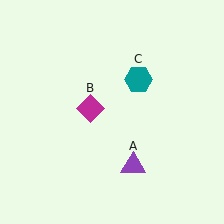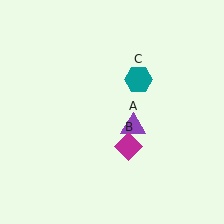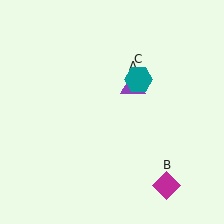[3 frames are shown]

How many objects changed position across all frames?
2 objects changed position: purple triangle (object A), magenta diamond (object B).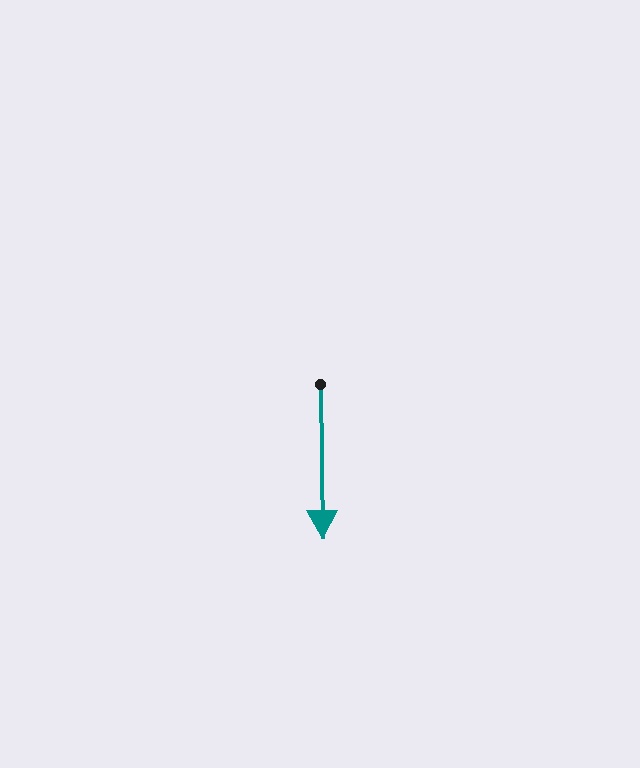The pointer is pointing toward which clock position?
Roughly 6 o'clock.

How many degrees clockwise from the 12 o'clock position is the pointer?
Approximately 179 degrees.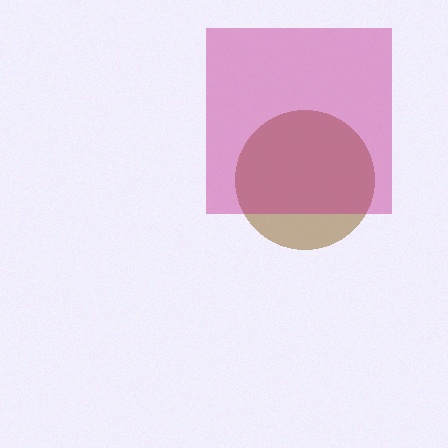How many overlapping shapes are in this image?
There are 2 overlapping shapes in the image.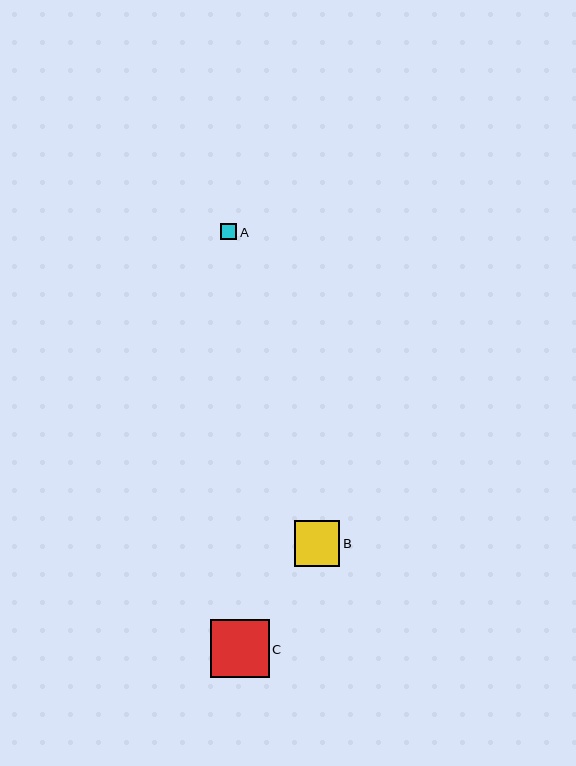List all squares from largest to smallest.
From largest to smallest: C, B, A.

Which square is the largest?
Square C is the largest with a size of approximately 58 pixels.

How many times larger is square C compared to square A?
Square C is approximately 3.6 times the size of square A.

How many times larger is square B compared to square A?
Square B is approximately 2.8 times the size of square A.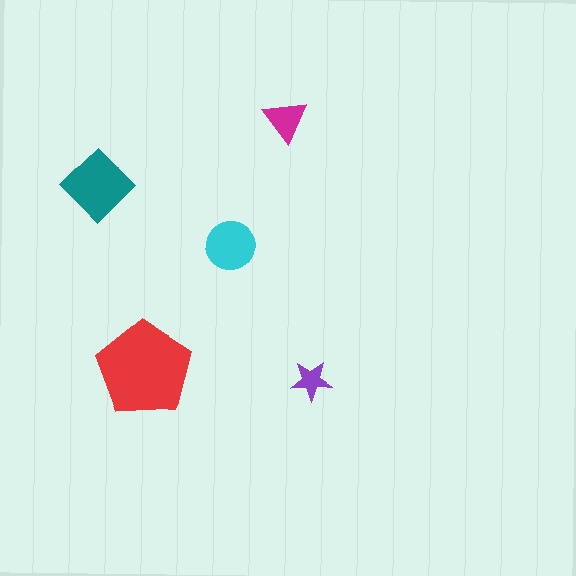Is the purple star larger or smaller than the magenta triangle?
Smaller.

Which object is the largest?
The red pentagon.